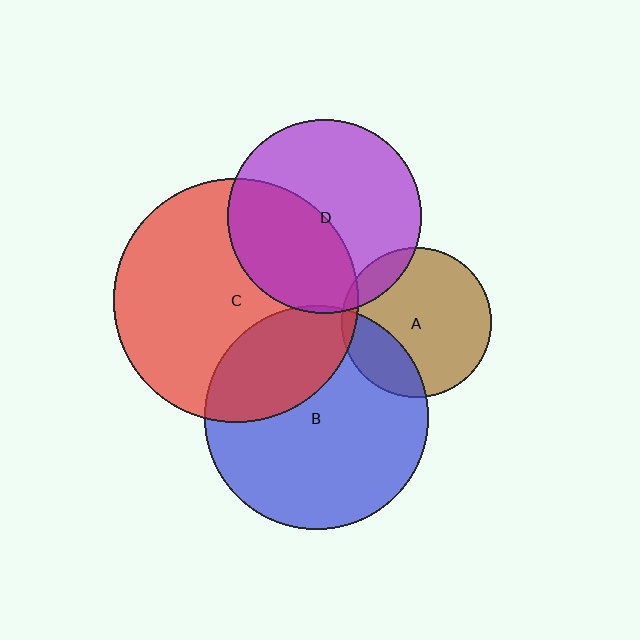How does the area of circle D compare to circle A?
Approximately 1.7 times.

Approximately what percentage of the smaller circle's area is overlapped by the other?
Approximately 30%.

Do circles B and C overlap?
Yes.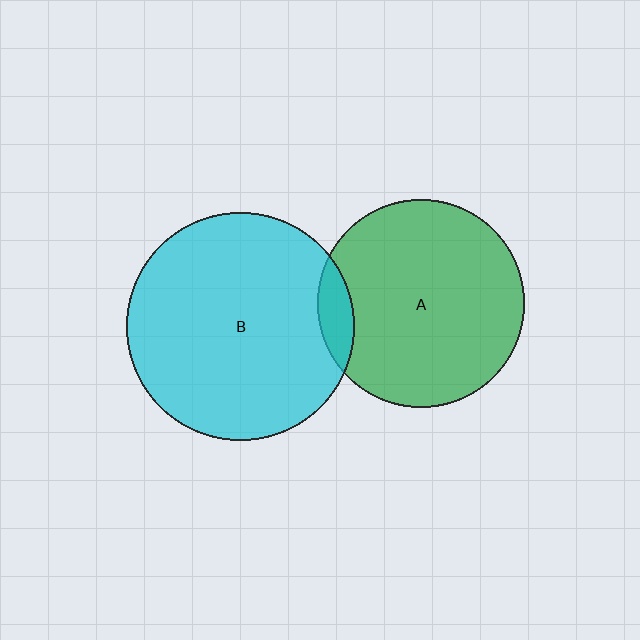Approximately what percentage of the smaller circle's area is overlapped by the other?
Approximately 10%.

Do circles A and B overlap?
Yes.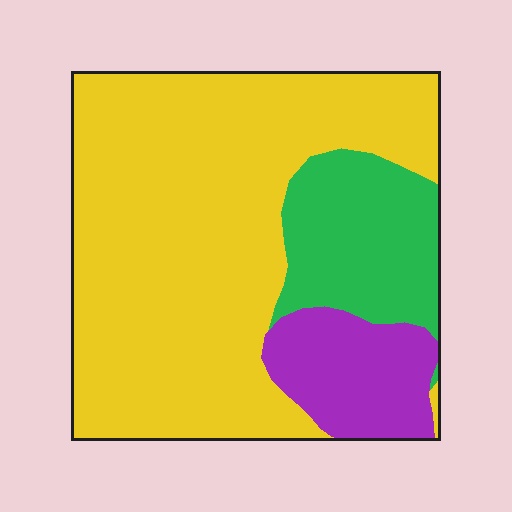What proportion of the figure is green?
Green covers about 20% of the figure.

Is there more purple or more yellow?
Yellow.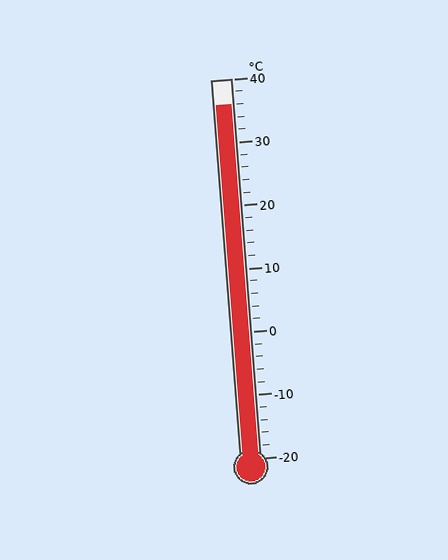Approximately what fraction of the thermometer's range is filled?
The thermometer is filled to approximately 95% of its range.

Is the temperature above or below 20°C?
The temperature is above 20°C.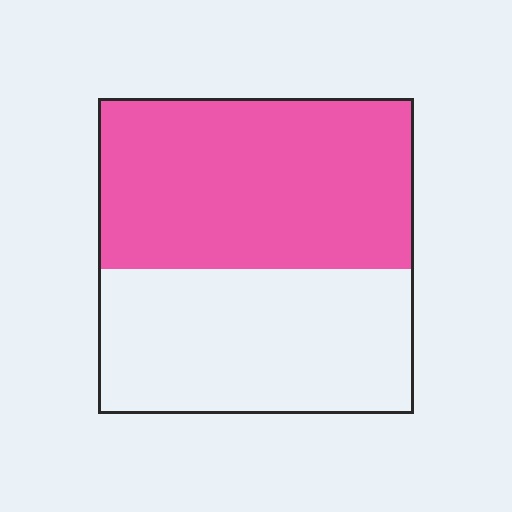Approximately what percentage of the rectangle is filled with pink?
Approximately 55%.